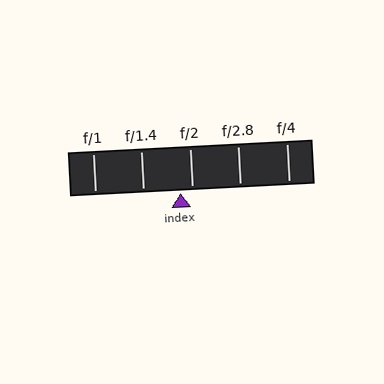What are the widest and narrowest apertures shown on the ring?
The widest aperture shown is f/1 and the narrowest is f/4.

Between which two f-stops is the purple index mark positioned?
The index mark is between f/1.4 and f/2.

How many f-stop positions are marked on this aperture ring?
There are 5 f-stop positions marked.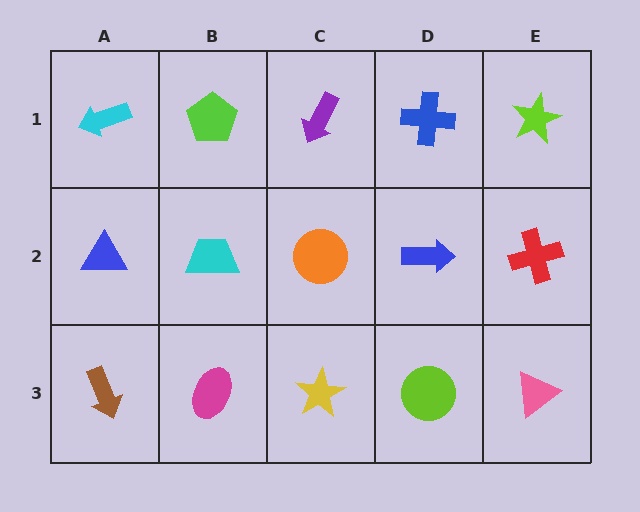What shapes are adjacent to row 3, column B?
A cyan trapezoid (row 2, column B), a brown arrow (row 3, column A), a yellow star (row 3, column C).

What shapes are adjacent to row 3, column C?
An orange circle (row 2, column C), a magenta ellipse (row 3, column B), a lime circle (row 3, column D).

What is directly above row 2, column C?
A purple arrow.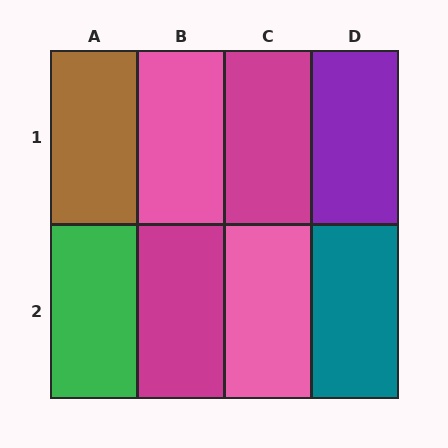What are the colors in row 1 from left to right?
Brown, pink, magenta, purple.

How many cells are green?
1 cell is green.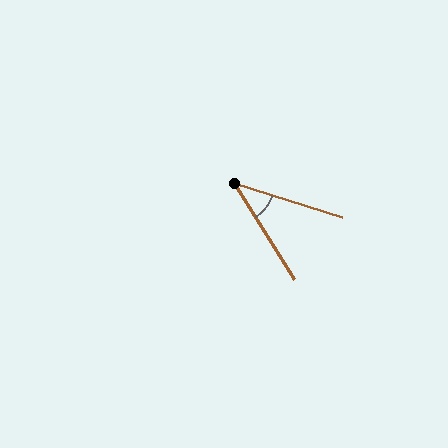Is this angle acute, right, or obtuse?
It is acute.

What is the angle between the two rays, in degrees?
Approximately 41 degrees.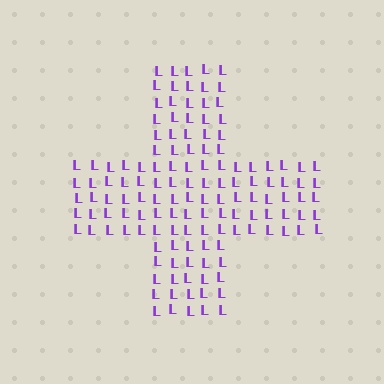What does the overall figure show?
The overall figure shows a cross.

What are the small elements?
The small elements are letter L's.